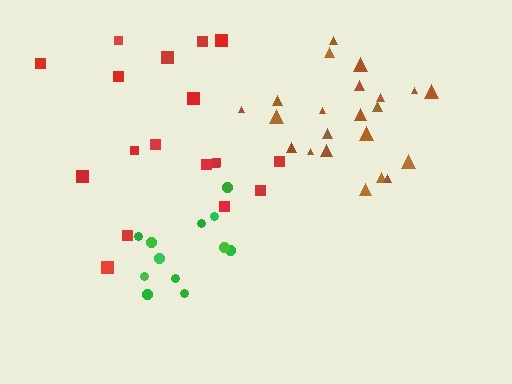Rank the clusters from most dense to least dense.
brown, green, red.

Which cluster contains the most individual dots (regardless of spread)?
Brown (22).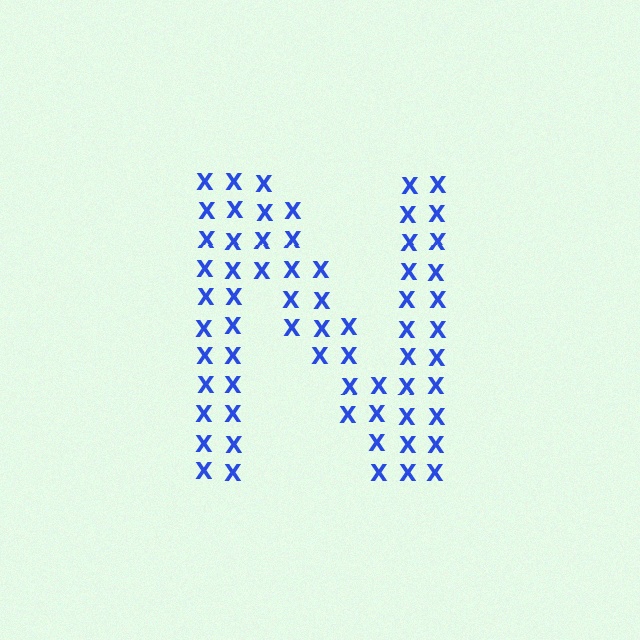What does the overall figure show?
The overall figure shows the letter N.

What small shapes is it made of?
It is made of small letter X's.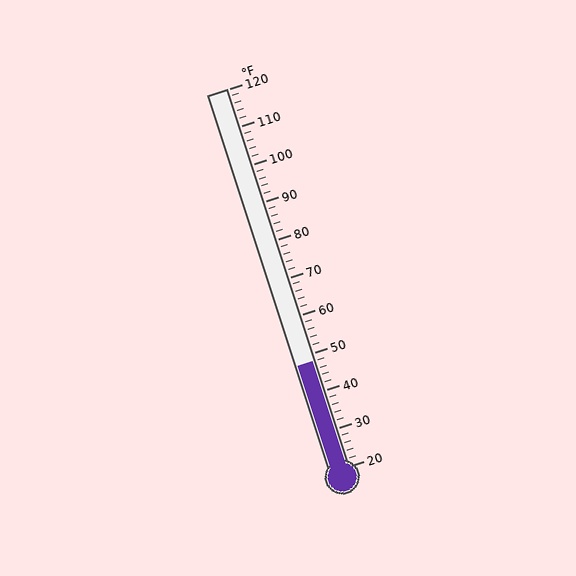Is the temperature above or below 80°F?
The temperature is below 80°F.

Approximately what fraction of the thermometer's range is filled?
The thermometer is filled to approximately 30% of its range.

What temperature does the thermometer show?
The thermometer shows approximately 48°F.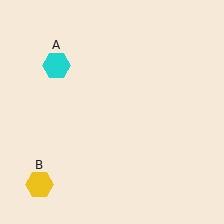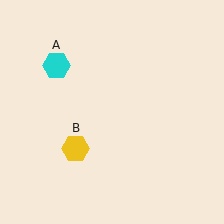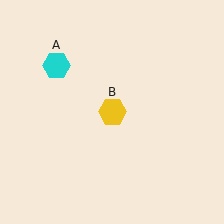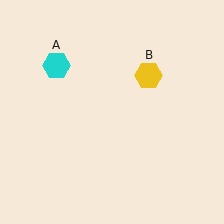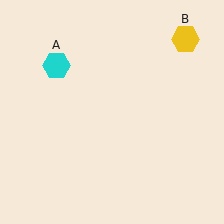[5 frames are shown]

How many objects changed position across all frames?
1 object changed position: yellow hexagon (object B).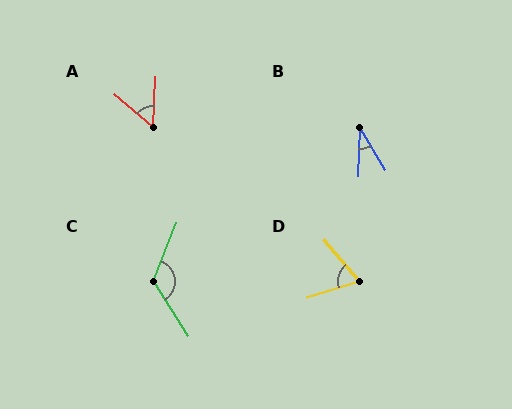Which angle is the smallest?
B, at approximately 32 degrees.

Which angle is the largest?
C, at approximately 126 degrees.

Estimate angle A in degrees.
Approximately 52 degrees.